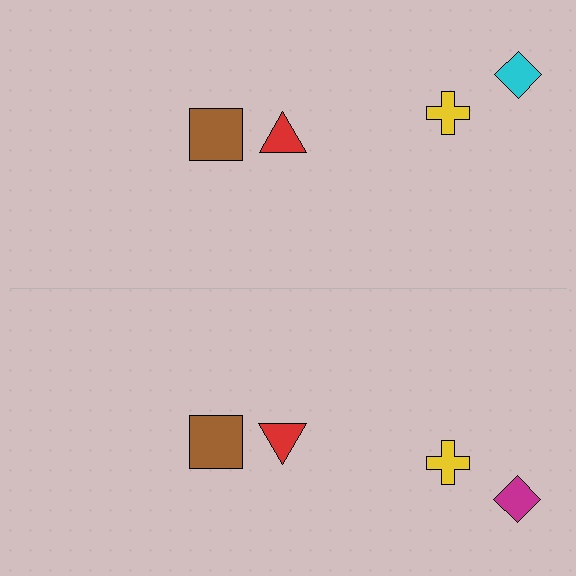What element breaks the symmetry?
The magenta diamond on the bottom side breaks the symmetry — its mirror counterpart is cyan.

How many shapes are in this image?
There are 8 shapes in this image.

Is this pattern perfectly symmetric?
No, the pattern is not perfectly symmetric. The magenta diamond on the bottom side breaks the symmetry — its mirror counterpart is cyan.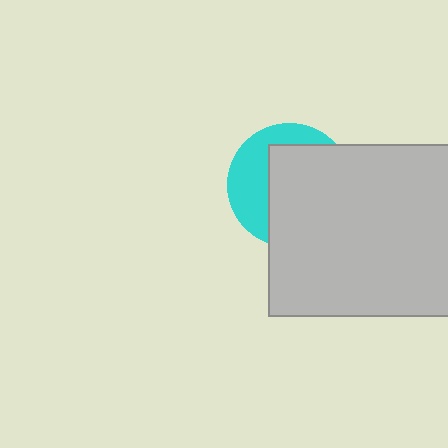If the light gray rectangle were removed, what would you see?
You would see the complete cyan circle.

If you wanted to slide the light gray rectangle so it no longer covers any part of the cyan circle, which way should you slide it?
Slide it right — that is the most direct way to separate the two shapes.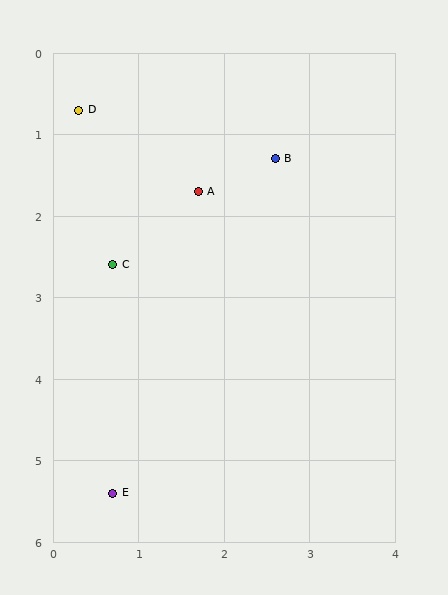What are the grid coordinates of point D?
Point D is at approximately (0.3, 0.7).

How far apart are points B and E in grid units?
Points B and E are about 4.5 grid units apart.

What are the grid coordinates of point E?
Point E is at approximately (0.7, 5.4).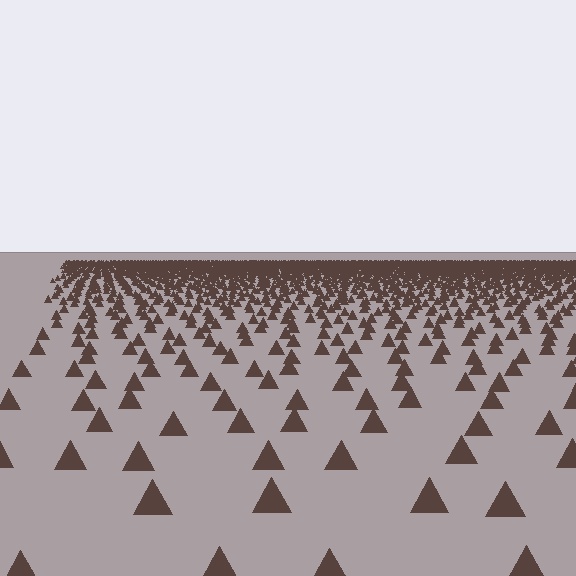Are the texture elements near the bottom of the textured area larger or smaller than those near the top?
Larger. Near the bottom, elements are closer to the viewer and appear at a bigger on-screen size.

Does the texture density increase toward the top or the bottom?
Density increases toward the top.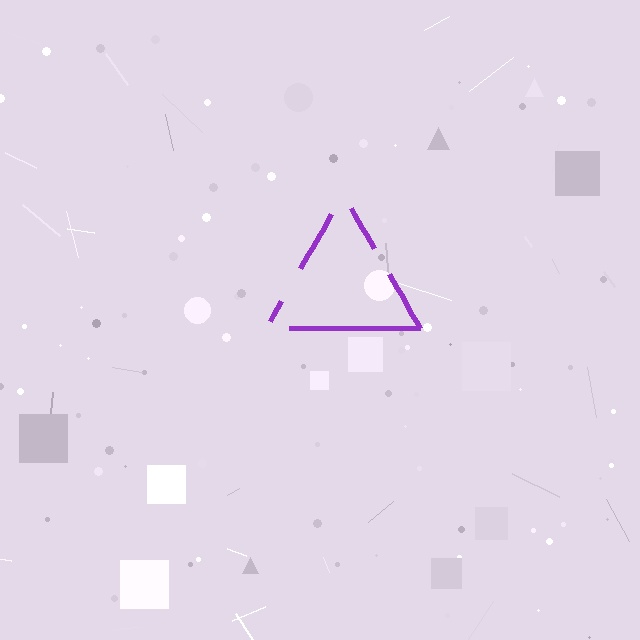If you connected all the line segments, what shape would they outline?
They would outline a triangle.